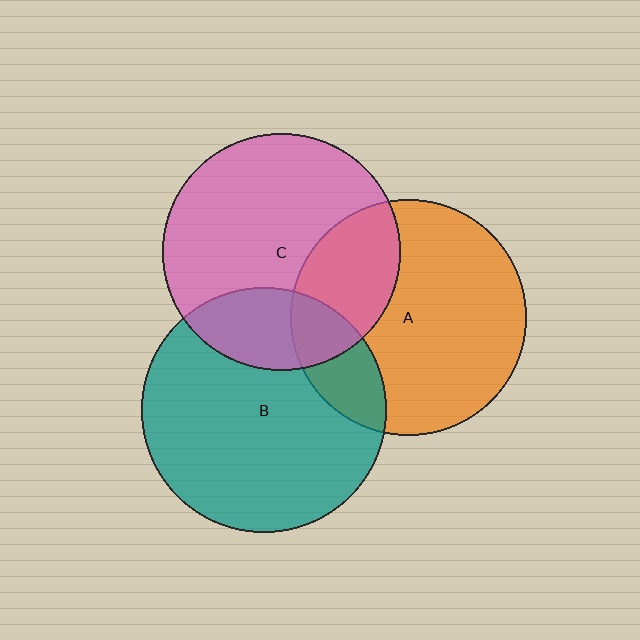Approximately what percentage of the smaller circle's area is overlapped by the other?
Approximately 25%.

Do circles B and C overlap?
Yes.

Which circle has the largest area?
Circle B (teal).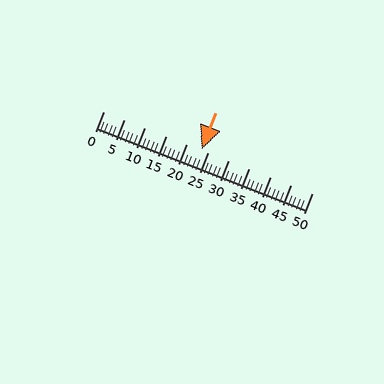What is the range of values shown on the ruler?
The ruler shows values from 0 to 50.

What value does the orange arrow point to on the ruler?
The orange arrow points to approximately 24.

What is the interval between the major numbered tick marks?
The major tick marks are spaced 5 units apart.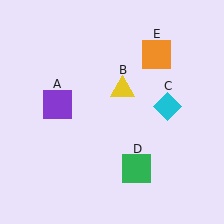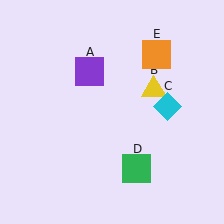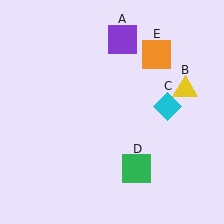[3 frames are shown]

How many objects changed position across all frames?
2 objects changed position: purple square (object A), yellow triangle (object B).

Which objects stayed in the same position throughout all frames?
Cyan diamond (object C) and green square (object D) and orange square (object E) remained stationary.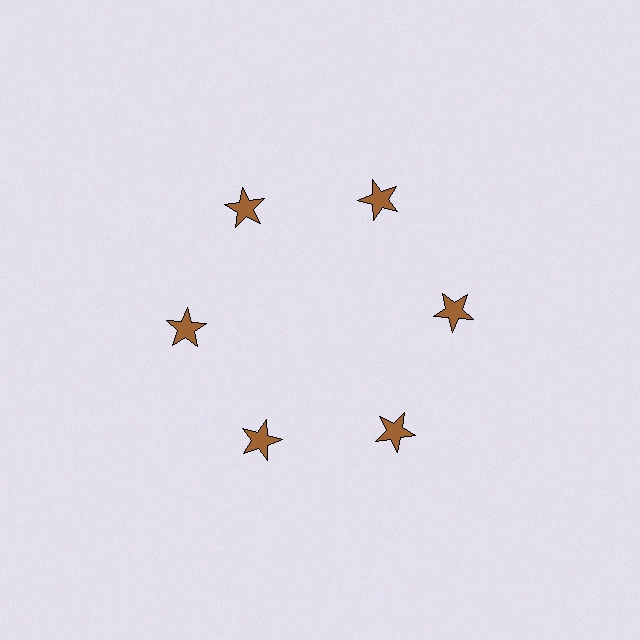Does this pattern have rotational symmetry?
Yes, this pattern has 6-fold rotational symmetry. It looks the same after rotating 60 degrees around the center.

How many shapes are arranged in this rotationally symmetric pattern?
There are 6 shapes, arranged in 6 groups of 1.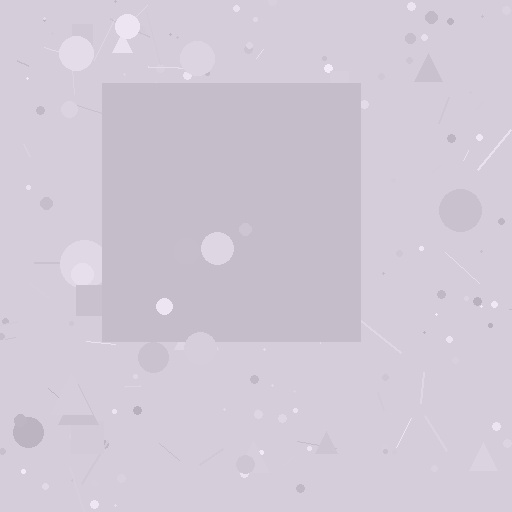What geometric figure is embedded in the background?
A square is embedded in the background.